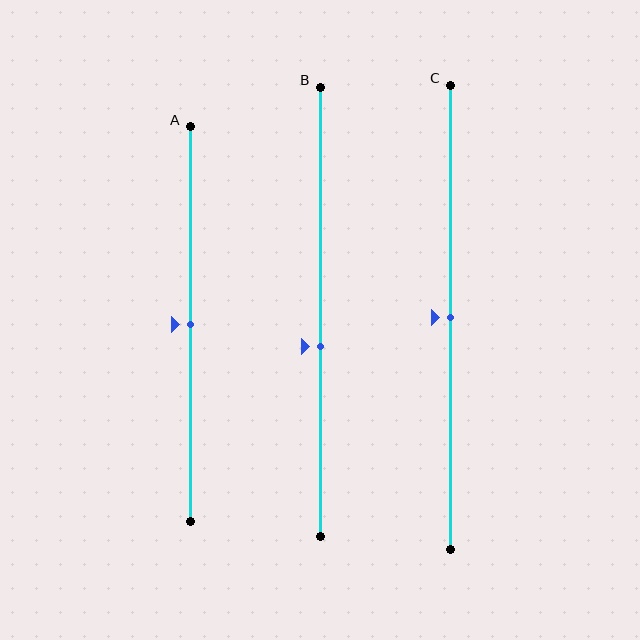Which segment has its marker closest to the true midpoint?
Segment A has its marker closest to the true midpoint.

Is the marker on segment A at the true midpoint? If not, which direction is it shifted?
Yes, the marker on segment A is at the true midpoint.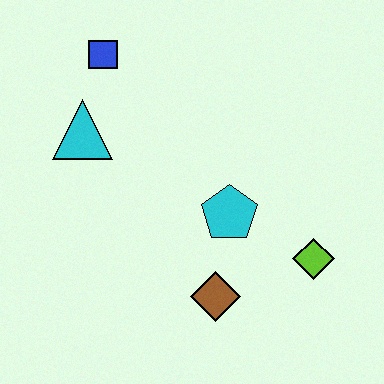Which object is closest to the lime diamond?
The cyan pentagon is closest to the lime diamond.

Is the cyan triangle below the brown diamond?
No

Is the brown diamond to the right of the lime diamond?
No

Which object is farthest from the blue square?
The lime diamond is farthest from the blue square.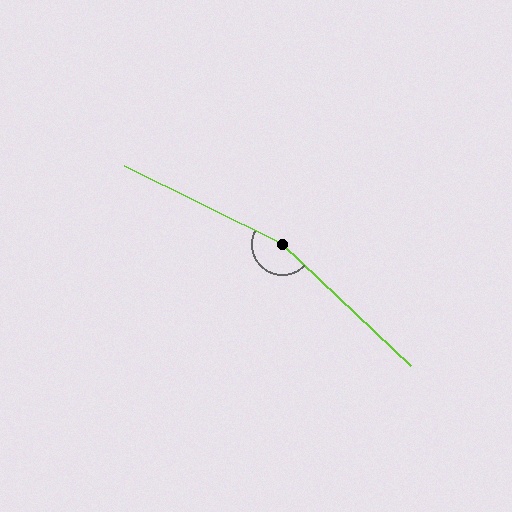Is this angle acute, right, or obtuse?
It is obtuse.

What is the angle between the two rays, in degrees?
Approximately 163 degrees.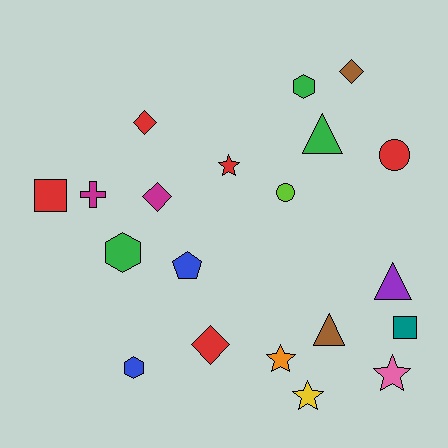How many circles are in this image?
There are 2 circles.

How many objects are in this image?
There are 20 objects.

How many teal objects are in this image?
There is 1 teal object.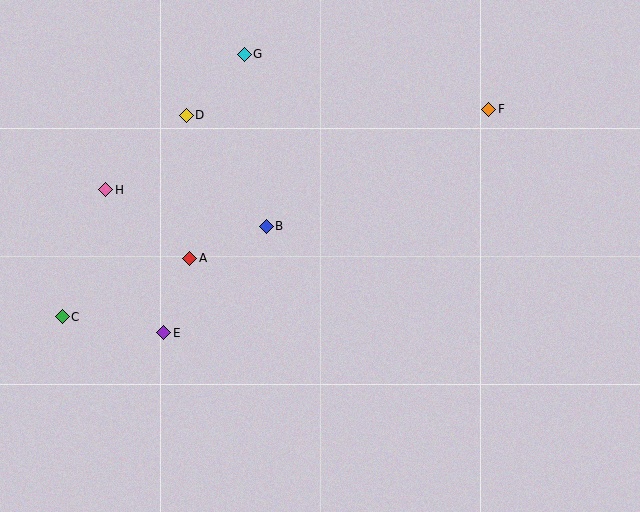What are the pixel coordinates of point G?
Point G is at (244, 54).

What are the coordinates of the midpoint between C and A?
The midpoint between C and A is at (126, 287).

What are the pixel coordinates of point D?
Point D is at (186, 115).